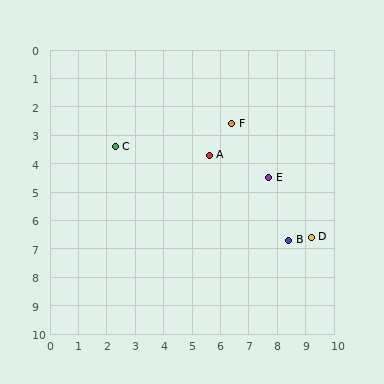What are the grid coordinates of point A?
Point A is at approximately (5.6, 3.7).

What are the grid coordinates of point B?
Point B is at approximately (8.4, 6.7).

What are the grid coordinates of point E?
Point E is at approximately (7.7, 4.5).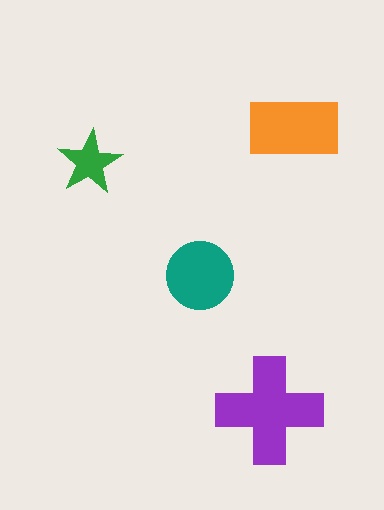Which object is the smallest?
The green star.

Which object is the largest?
The purple cross.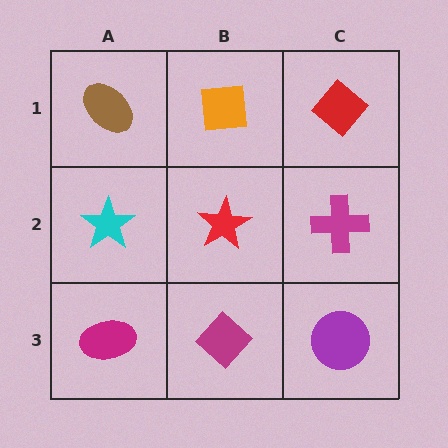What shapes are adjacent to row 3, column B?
A red star (row 2, column B), a magenta ellipse (row 3, column A), a purple circle (row 3, column C).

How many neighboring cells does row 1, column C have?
2.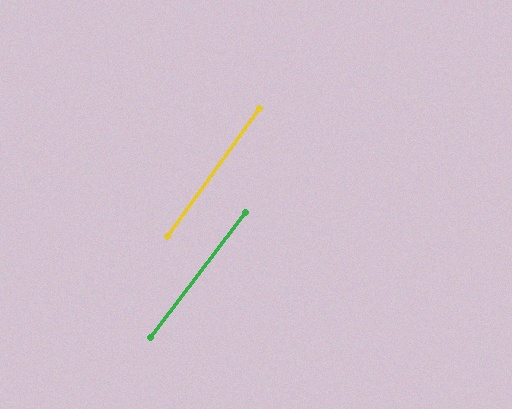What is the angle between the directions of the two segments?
Approximately 2 degrees.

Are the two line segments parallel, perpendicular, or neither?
Parallel — their directions differ by only 1.8°.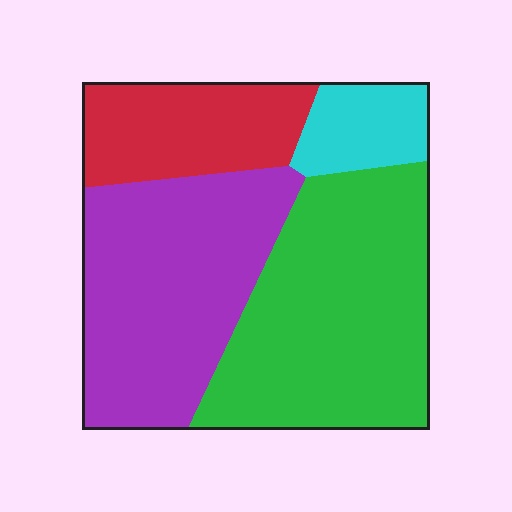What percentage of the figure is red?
Red covers 17% of the figure.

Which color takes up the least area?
Cyan, at roughly 10%.